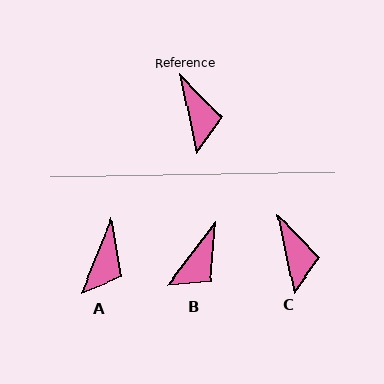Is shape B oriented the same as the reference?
No, it is off by about 49 degrees.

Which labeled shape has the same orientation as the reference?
C.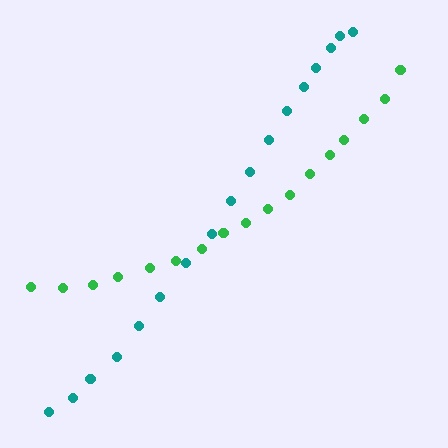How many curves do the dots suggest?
There are 2 distinct paths.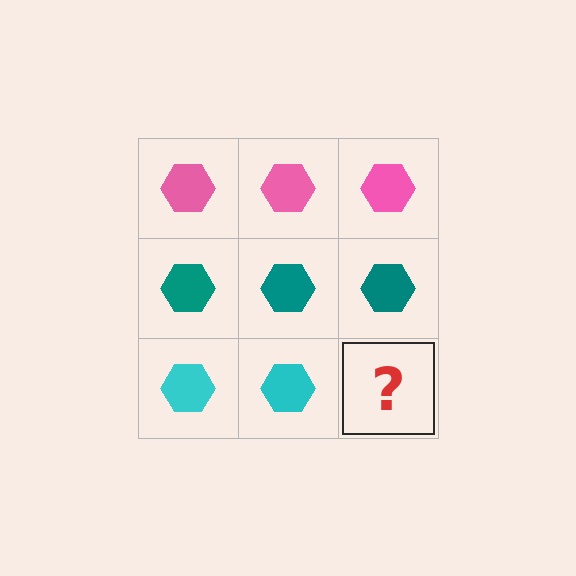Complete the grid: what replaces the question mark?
The question mark should be replaced with a cyan hexagon.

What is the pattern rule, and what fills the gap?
The rule is that each row has a consistent color. The gap should be filled with a cyan hexagon.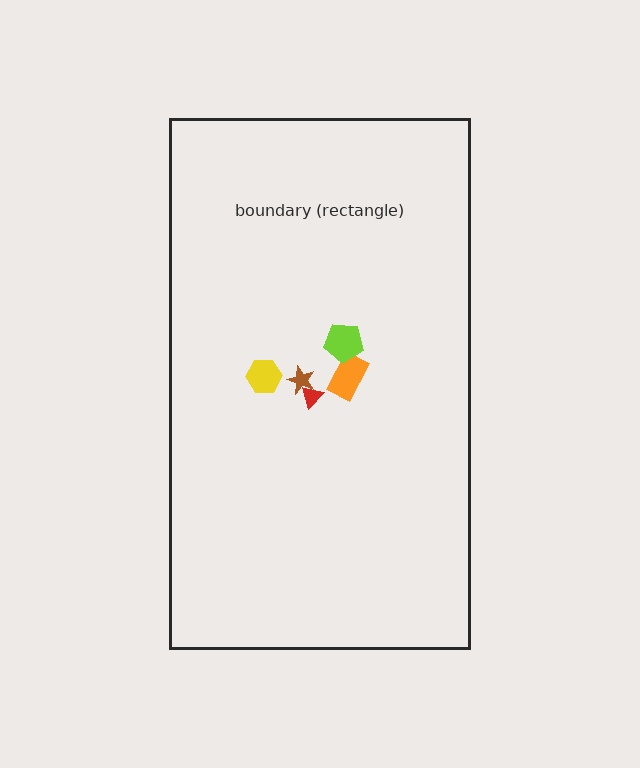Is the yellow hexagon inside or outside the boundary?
Inside.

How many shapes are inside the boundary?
5 inside, 0 outside.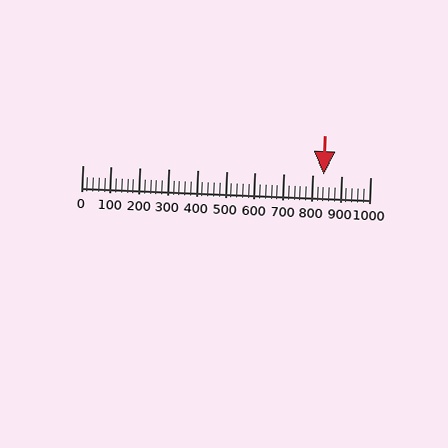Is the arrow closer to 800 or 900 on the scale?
The arrow is closer to 800.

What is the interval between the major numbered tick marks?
The major tick marks are spaced 100 units apart.